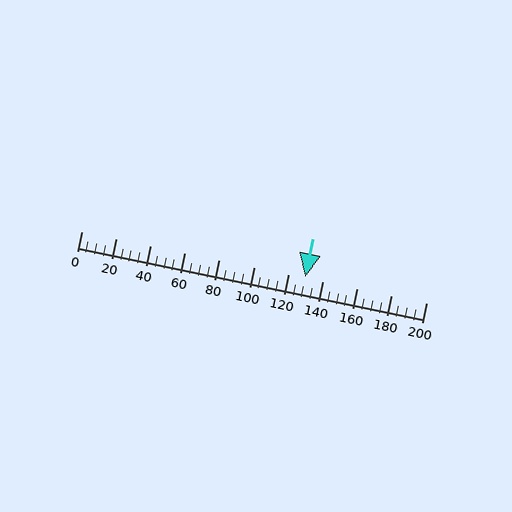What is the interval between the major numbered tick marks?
The major tick marks are spaced 20 units apart.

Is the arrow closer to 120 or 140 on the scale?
The arrow is closer to 140.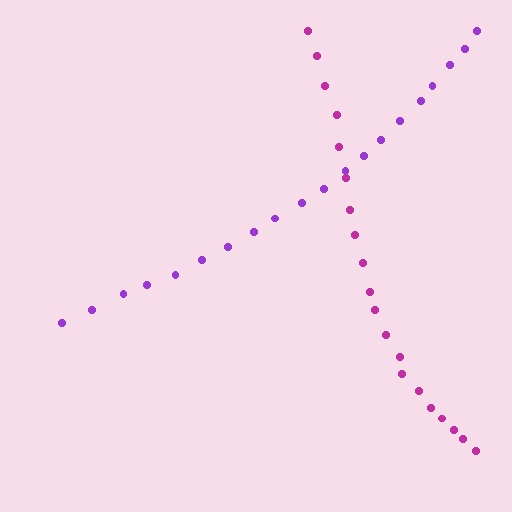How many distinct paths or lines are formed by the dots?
There are 2 distinct paths.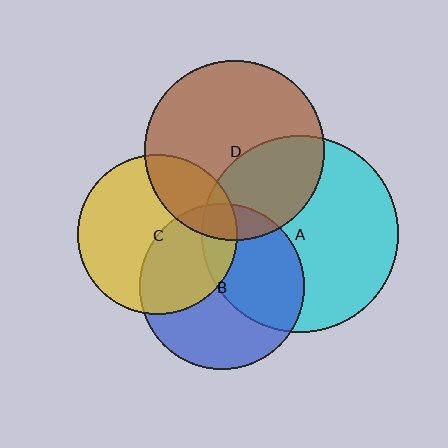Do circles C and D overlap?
Yes.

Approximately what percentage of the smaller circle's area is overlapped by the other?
Approximately 25%.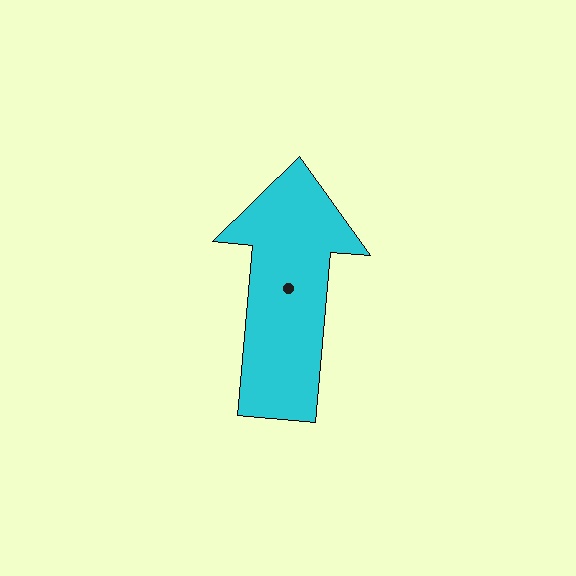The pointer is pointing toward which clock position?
Roughly 12 o'clock.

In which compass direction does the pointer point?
North.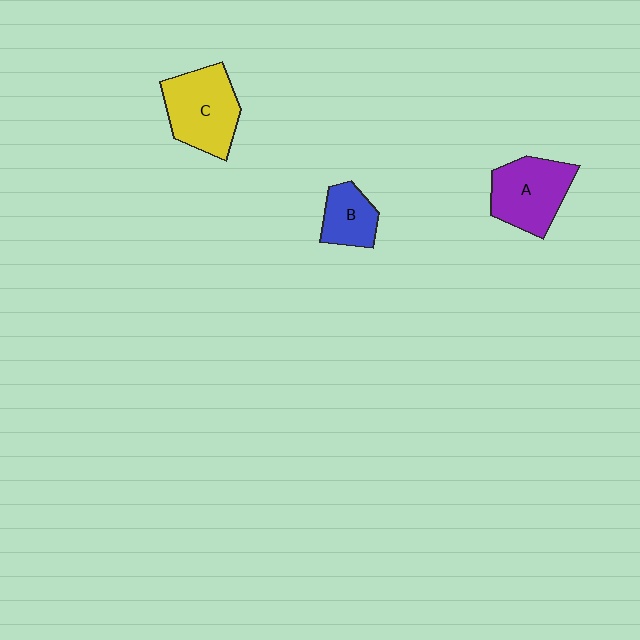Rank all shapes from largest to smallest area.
From largest to smallest: C (yellow), A (purple), B (blue).